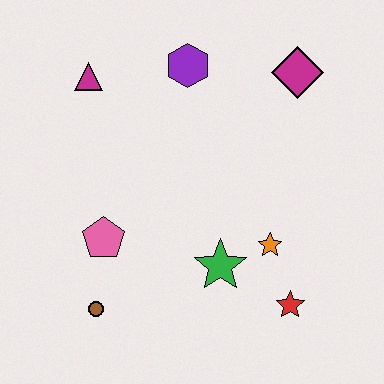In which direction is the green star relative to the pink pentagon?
The green star is to the right of the pink pentagon.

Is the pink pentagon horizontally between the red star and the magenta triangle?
Yes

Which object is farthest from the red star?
The magenta triangle is farthest from the red star.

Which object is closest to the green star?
The orange star is closest to the green star.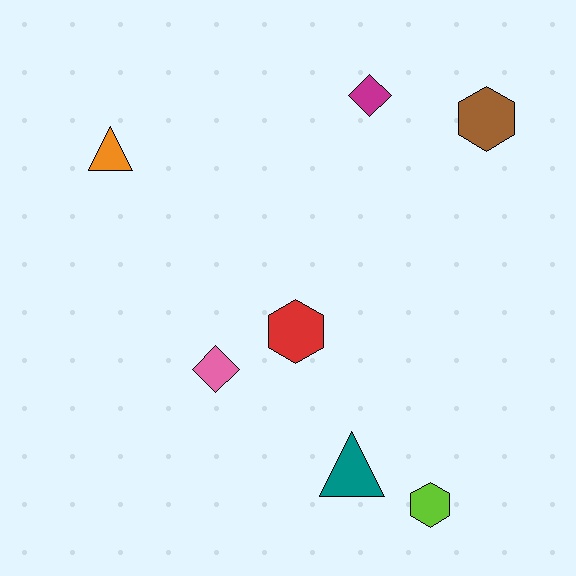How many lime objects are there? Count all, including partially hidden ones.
There is 1 lime object.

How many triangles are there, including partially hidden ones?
There are 2 triangles.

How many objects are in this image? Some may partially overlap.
There are 7 objects.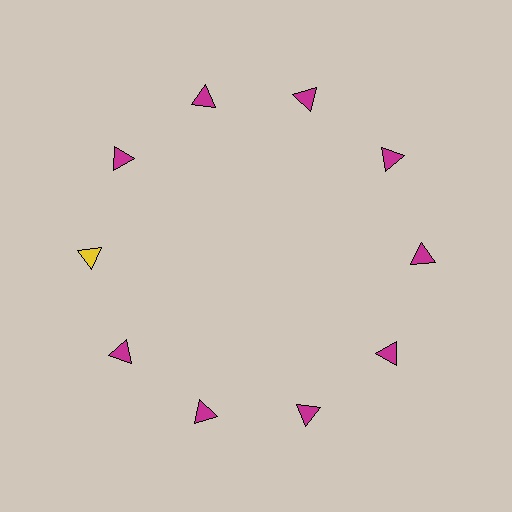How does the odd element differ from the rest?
It has a different color: yellow instead of magenta.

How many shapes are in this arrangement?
There are 10 shapes arranged in a ring pattern.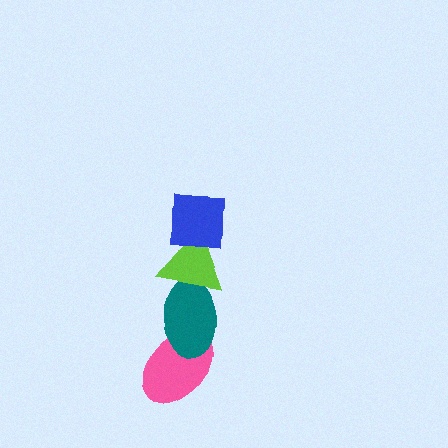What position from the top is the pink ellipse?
The pink ellipse is 4th from the top.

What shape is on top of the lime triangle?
The blue square is on top of the lime triangle.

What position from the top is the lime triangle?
The lime triangle is 2nd from the top.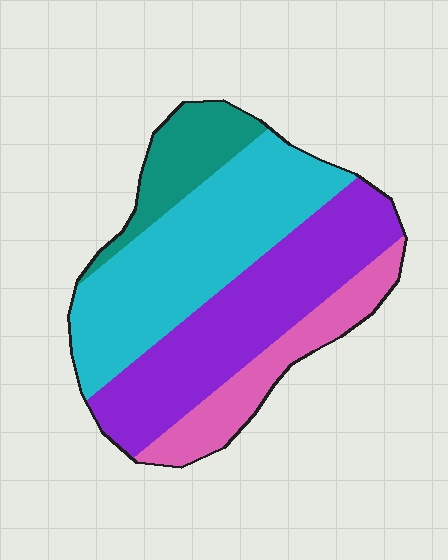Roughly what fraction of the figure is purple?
Purple takes up about one third (1/3) of the figure.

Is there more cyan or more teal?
Cyan.